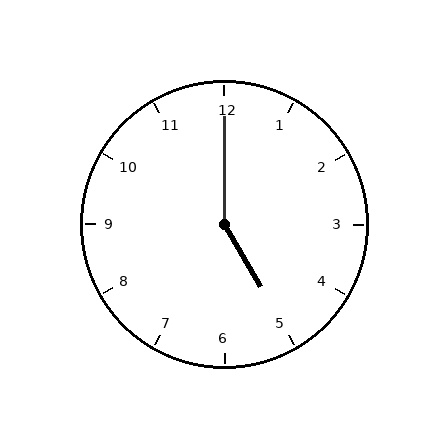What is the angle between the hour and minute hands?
Approximately 150 degrees.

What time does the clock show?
5:00.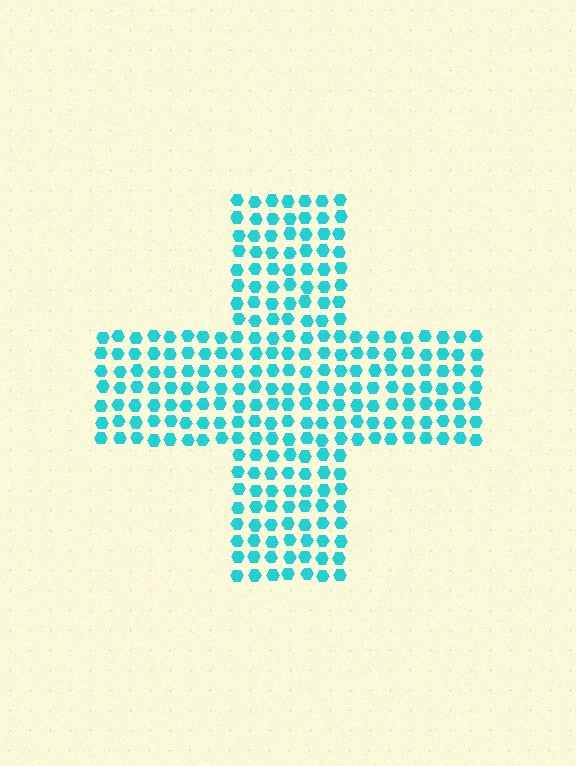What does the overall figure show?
The overall figure shows a cross.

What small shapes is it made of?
It is made of small hexagons.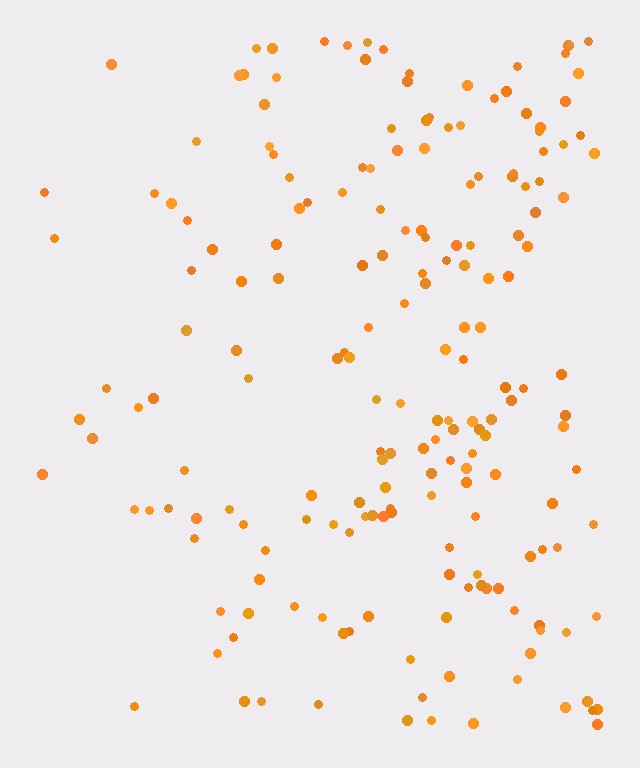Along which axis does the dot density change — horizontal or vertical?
Horizontal.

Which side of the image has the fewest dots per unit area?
The left.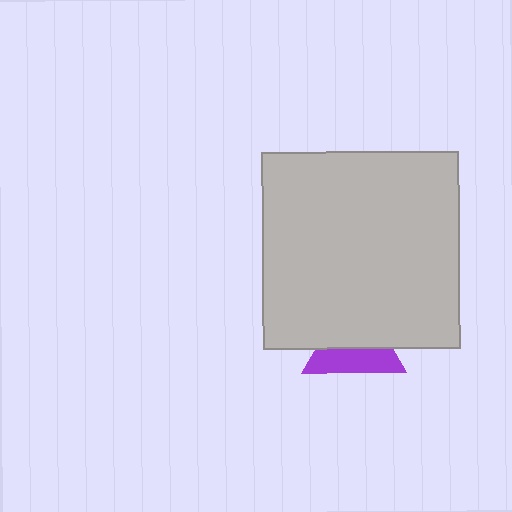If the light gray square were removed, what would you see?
You would see the complete purple triangle.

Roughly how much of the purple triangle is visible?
About half of it is visible (roughly 46%).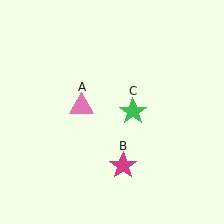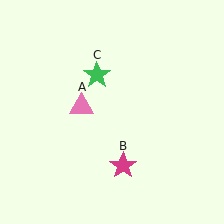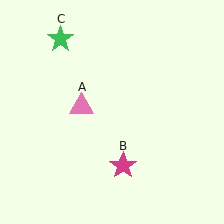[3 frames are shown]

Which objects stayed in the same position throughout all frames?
Pink triangle (object A) and magenta star (object B) remained stationary.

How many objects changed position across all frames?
1 object changed position: green star (object C).